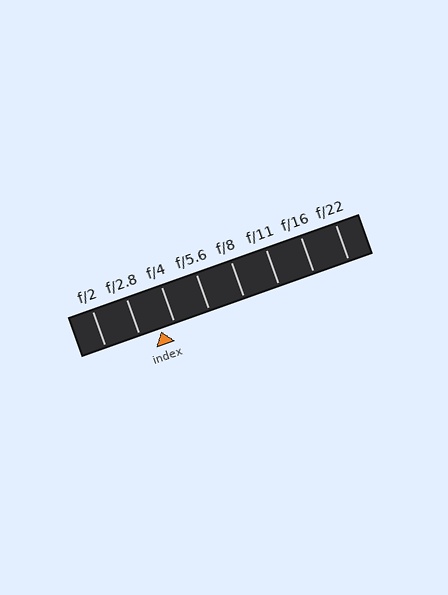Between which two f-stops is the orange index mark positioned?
The index mark is between f/2.8 and f/4.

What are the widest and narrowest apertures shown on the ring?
The widest aperture shown is f/2 and the narrowest is f/22.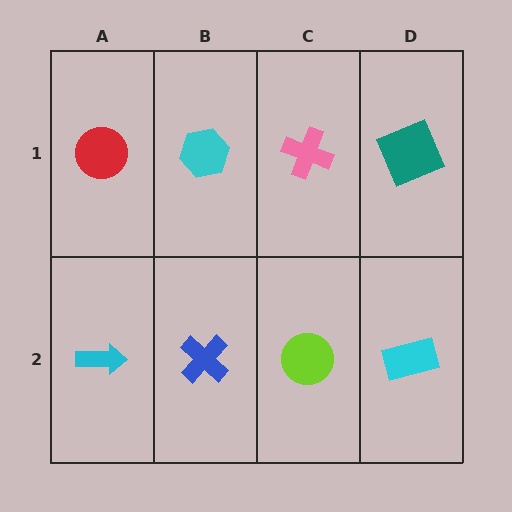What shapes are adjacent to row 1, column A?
A cyan arrow (row 2, column A), a cyan hexagon (row 1, column B).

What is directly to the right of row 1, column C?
A teal square.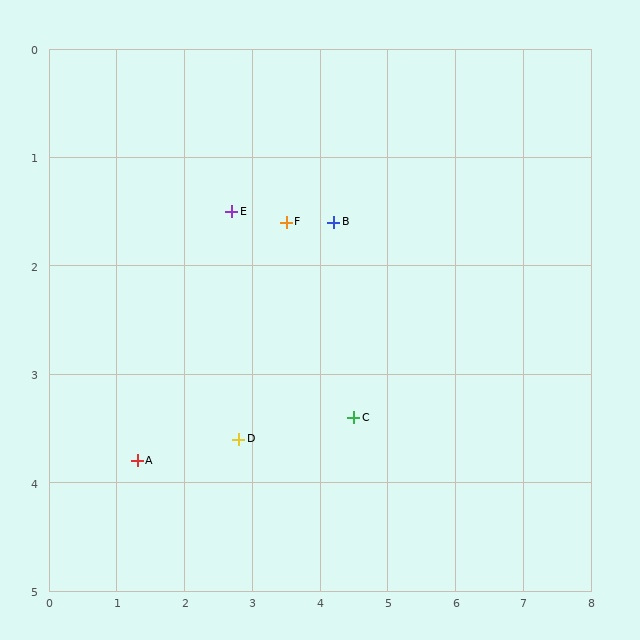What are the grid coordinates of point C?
Point C is at approximately (4.5, 3.4).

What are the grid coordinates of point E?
Point E is at approximately (2.7, 1.5).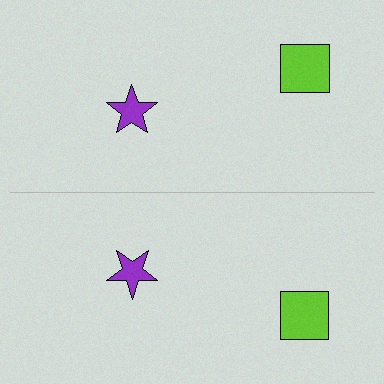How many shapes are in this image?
There are 4 shapes in this image.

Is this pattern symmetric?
Yes, this pattern has bilateral (reflection) symmetry.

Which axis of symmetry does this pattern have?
The pattern has a horizontal axis of symmetry running through the center of the image.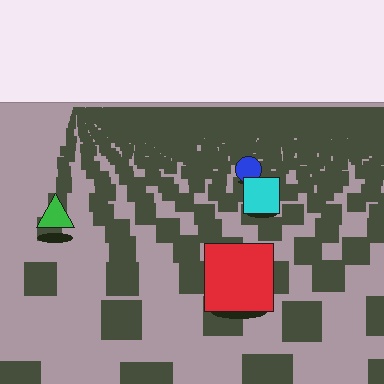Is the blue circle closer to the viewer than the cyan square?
No. The cyan square is closer — you can tell from the texture gradient: the ground texture is coarser near it.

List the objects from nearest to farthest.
From nearest to farthest: the red square, the green triangle, the cyan square, the blue circle.